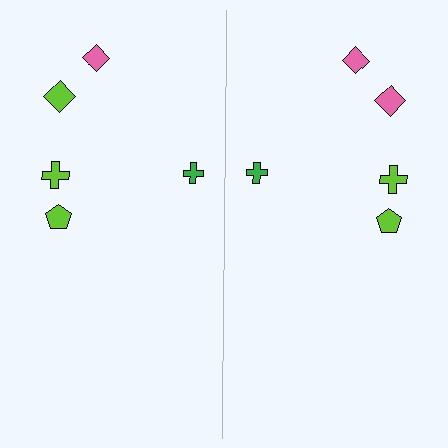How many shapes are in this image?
There are 10 shapes in this image.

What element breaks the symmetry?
The pink diamond on the right side breaks the symmetry — its mirror counterpart is lime.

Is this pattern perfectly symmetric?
No, the pattern is not perfectly symmetric. The pink diamond on the right side breaks the symmetry — its mirror counterpart is lime.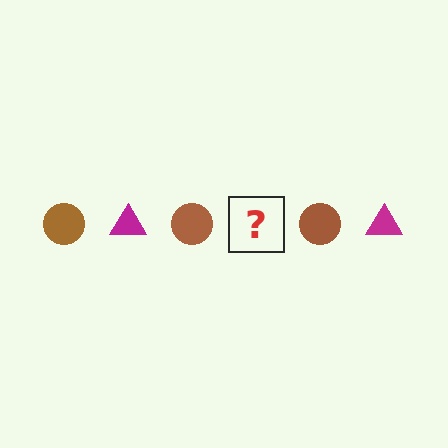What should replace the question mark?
The question mark should be replaced with a magenta triangle.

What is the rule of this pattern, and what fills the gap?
The rule is that the pattern alternates between brown circle and magenta triangle. The gap should be filled with a magenta triangle.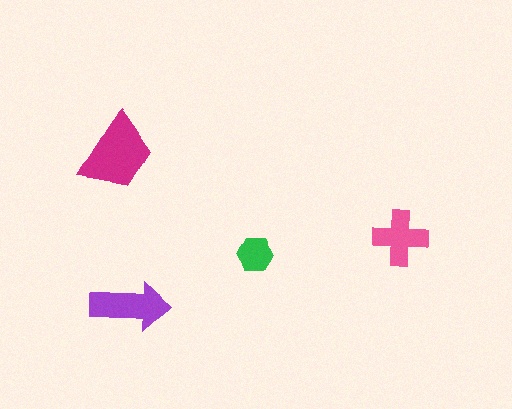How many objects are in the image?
There are 4 objects in the image.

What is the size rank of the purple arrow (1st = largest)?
2nd.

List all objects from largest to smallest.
The magenta trapezoid, the purple arrow, the pink cross, the green hexagon.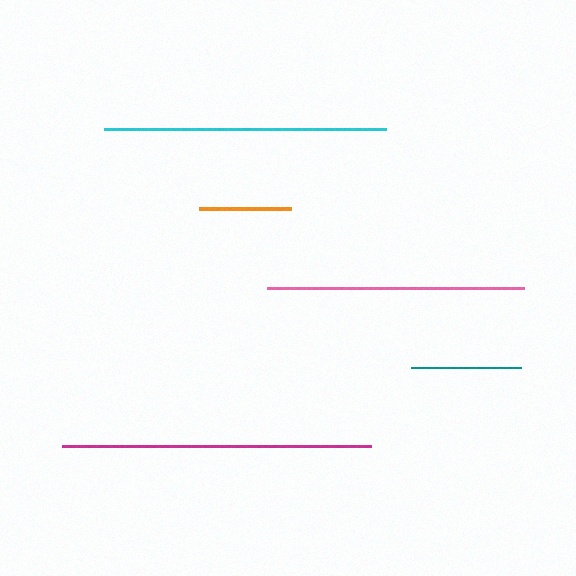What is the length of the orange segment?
The orange segment is approximately 92 pixels long.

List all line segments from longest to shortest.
From longest to shortest: magenta, cyan, pink, teal, orange.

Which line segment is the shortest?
The orange line is the shortest at approximately 92 pixels.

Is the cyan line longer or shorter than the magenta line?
The magenta line is longer than the cyan line.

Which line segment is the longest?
The magenta line is the longest at approximately 309 pixels.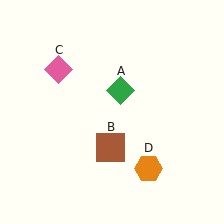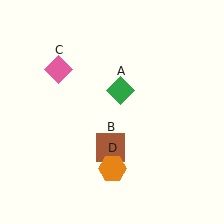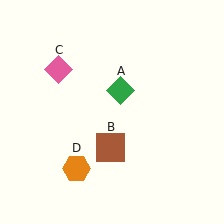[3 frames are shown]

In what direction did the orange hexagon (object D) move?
The orange hexagon (object D) moved left.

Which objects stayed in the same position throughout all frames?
Green diamond (object A) and brown square (object B) and pink diamond (object C) remained stationary.